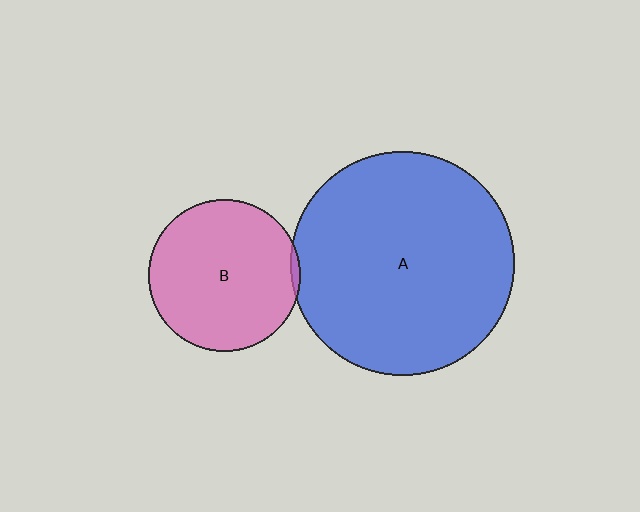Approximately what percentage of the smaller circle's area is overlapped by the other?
Approximately 5%.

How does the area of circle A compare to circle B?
Approximately 2.2 times.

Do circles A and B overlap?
Yes.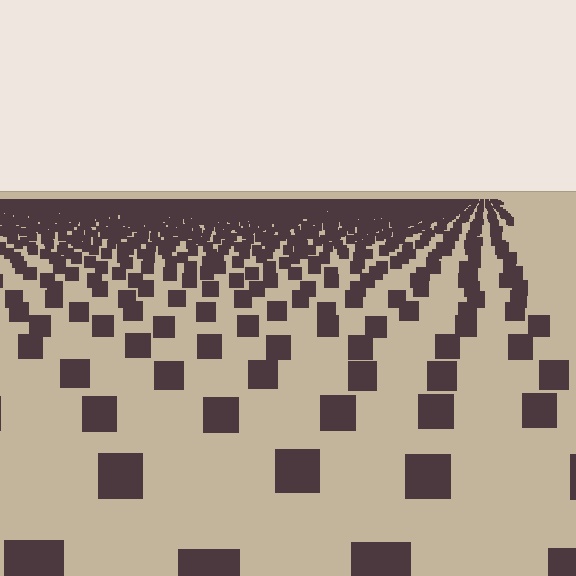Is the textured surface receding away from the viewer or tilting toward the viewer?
The surface is receding away from the viewer. Texture elements get smaller and denser toward the top.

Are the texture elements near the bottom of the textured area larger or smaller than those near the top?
Larger. Near the bottom, elements are closer to the viewer and appear at a bigger on-screen size.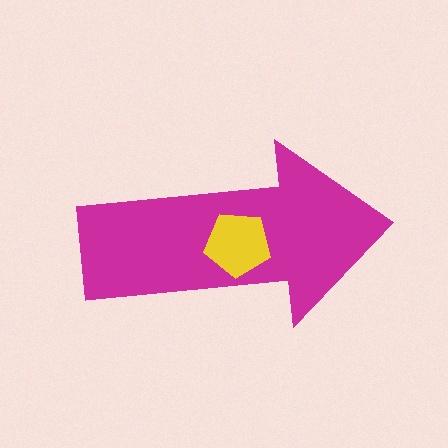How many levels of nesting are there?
2.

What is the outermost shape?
The magenta arrow.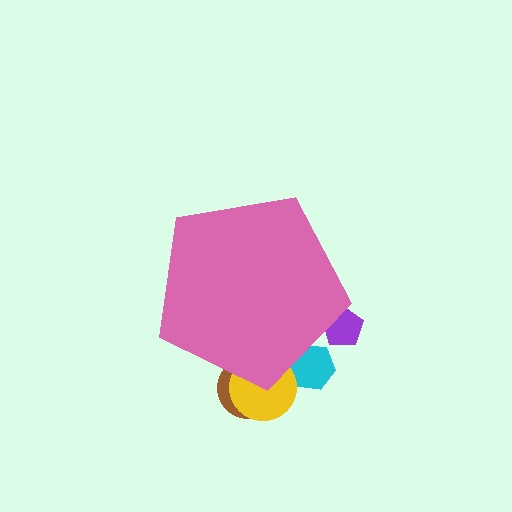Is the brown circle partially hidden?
Yes, the brown circle is partially hidden behind the pink pentagon.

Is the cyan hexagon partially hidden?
Yes, the cyan hexagon is partially hidden behind the pink pentagon.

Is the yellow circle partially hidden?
Yes, the yellow circle is partially hidden behind the pink pentagon.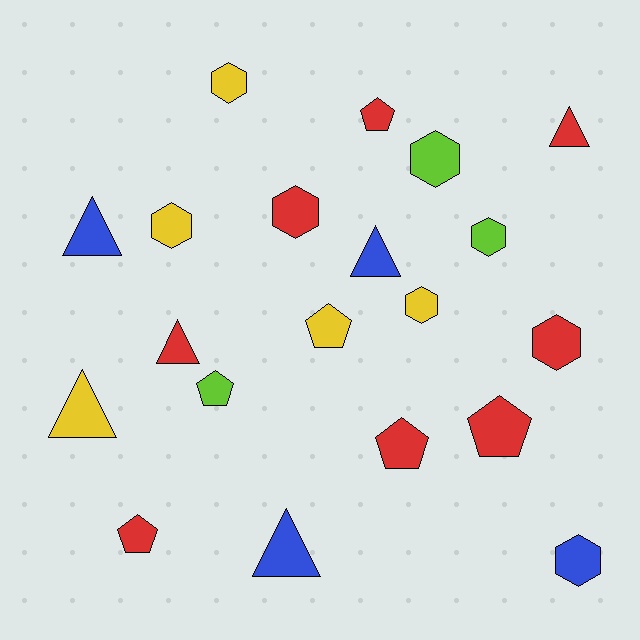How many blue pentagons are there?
There are no blue pentagons.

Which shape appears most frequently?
Hexagon, with 8 objects.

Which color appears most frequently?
Red, with 8 objects.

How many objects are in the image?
There are 20 objects.